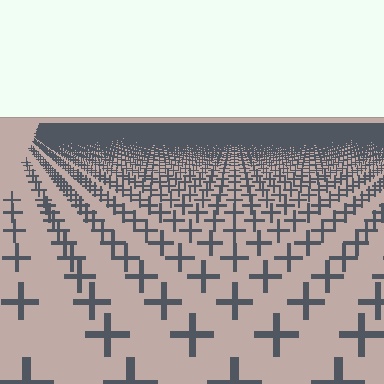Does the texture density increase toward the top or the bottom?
Density increases toward the top.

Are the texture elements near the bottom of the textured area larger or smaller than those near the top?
Larger. Near the bottom, elements are closer to the viewer and appear at a bigger on-screen size.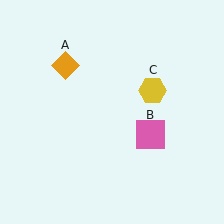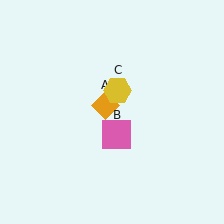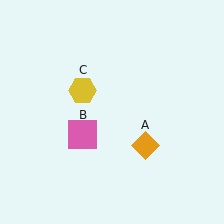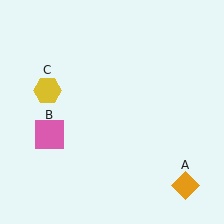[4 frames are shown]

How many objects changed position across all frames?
3 objects changed position: orange diamond (object A), pink square (object B), yellow hexagon (object C).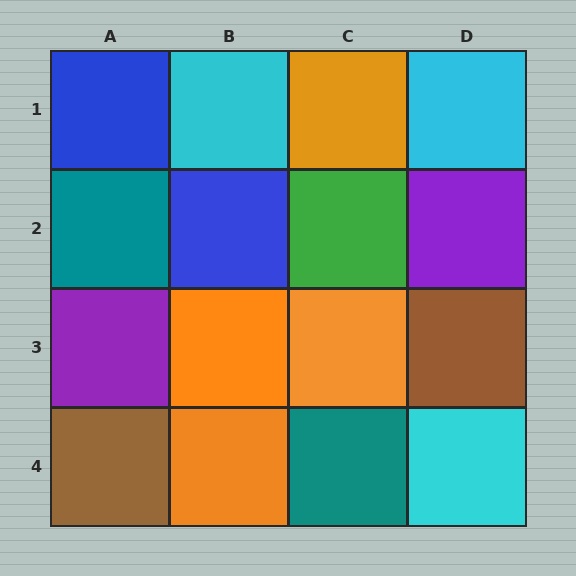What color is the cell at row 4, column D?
Cyan.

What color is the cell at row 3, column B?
Orange.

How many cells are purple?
2 cells are purple.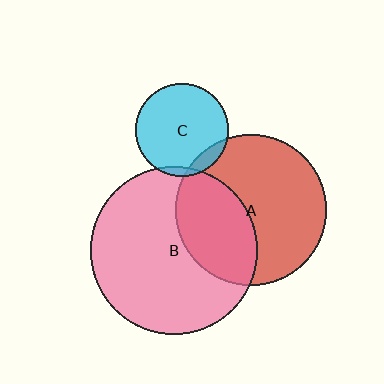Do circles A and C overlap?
Yes.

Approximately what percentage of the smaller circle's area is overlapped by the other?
Approximately 10%.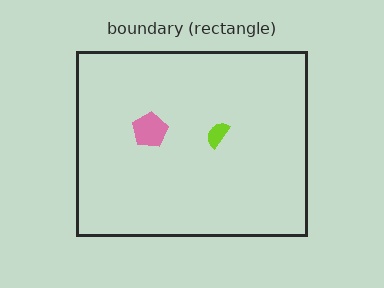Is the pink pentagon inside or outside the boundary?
Inside.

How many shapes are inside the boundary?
2 inside, 0 outside.